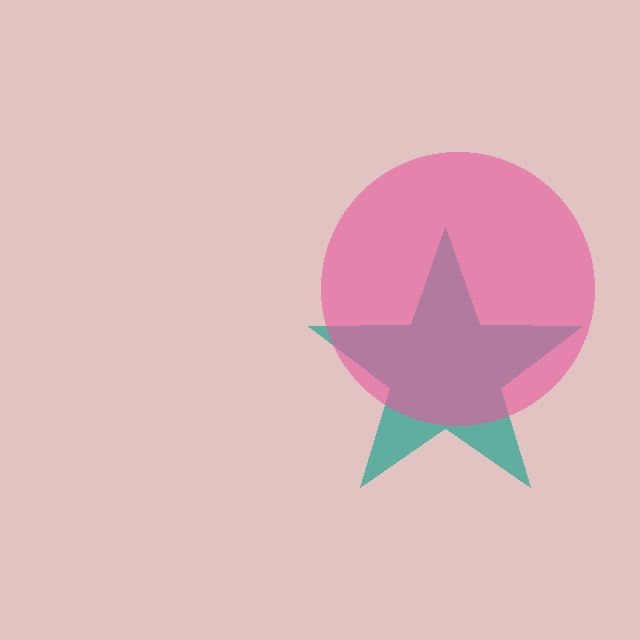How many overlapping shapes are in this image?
There are 2 overlapping shapes in the image.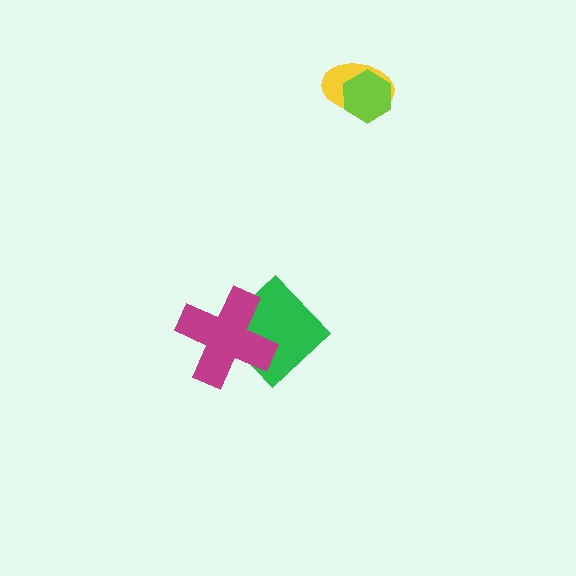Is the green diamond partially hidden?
Yes, it is partially covered by another shape.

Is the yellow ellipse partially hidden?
Yes, it is partially covered by another shape.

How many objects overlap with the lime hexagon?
1 object overlaps with the lime hexagon.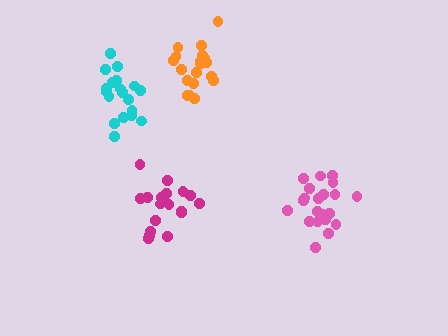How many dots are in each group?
Group 1: 20 dots, Group 2: 21 dots, Group 3: 19 dots, Group 4: 20 dots (80 total).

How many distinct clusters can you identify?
There are 4 distinct clusters.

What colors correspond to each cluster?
The clusters are colored: orange, pink, magenta, cyan.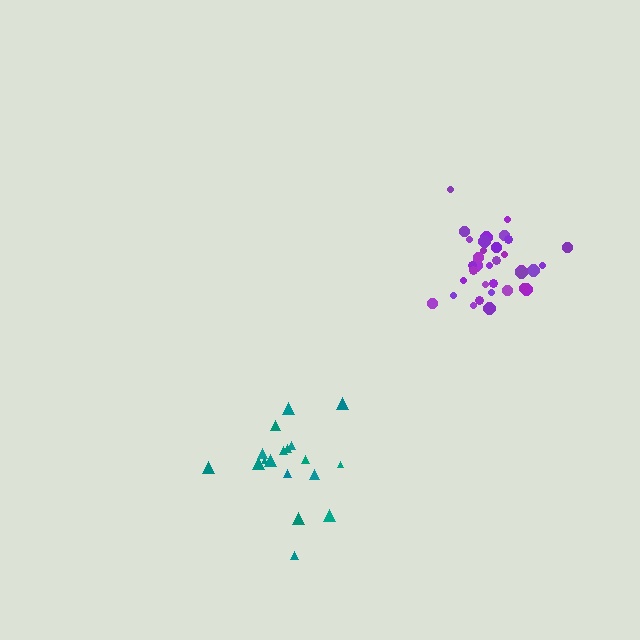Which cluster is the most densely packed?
Purple.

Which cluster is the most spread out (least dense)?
Teal.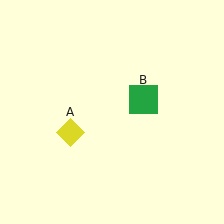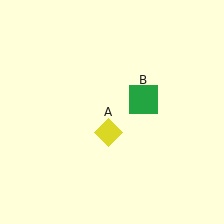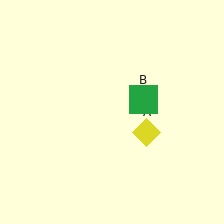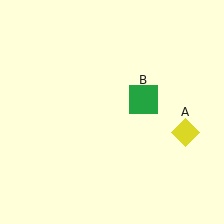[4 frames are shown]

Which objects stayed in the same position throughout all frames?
Green square (object B) remained stationary.